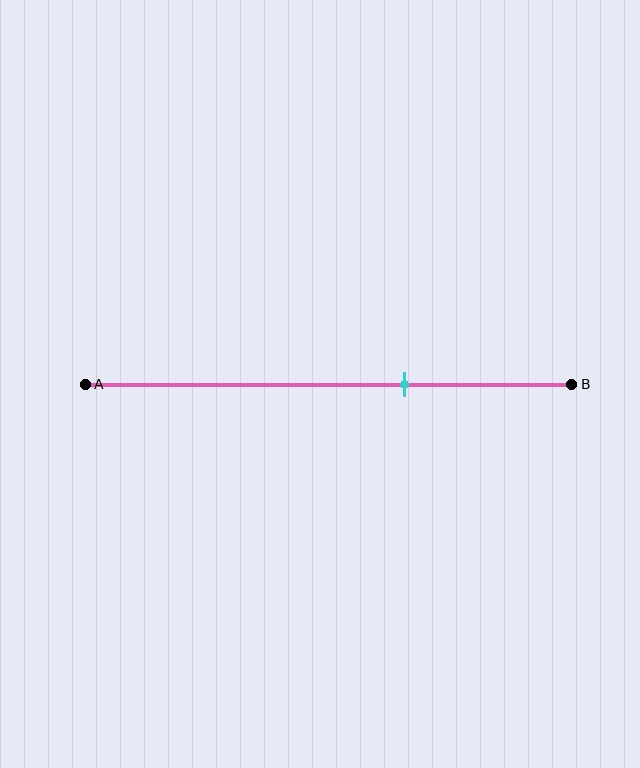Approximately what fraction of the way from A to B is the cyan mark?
The cyan mark is approximately 65% of the way from A to B.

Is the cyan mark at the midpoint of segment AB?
No, the mark is at about 65% from A, not at the 50% midpoint.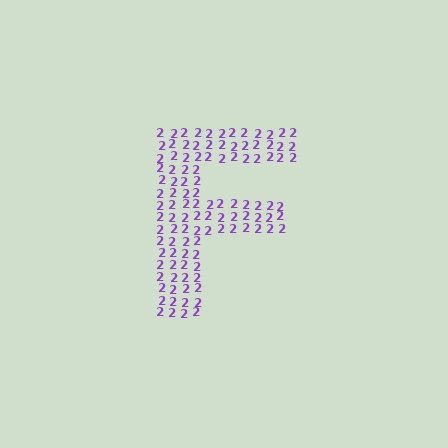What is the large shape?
The large shape is the letter F.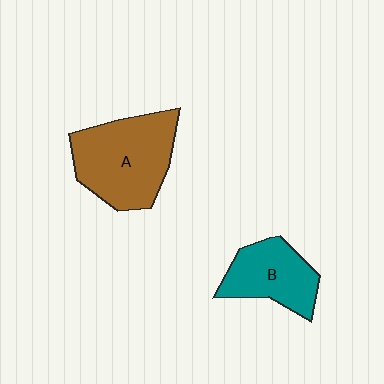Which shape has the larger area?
Shape A (brown).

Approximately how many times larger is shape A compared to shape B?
Approximately 1.5 times.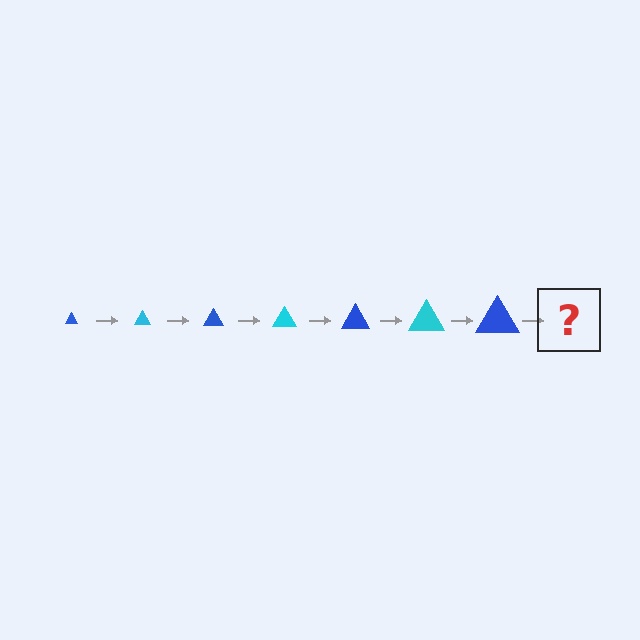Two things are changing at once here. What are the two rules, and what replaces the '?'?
The two rules are that the triangle grows larger each step and the color cycles through blue and cyan. The '?' should be a cyan triangle, larger than the previous one.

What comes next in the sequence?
The next element should be a cyan triangle, larger than the previous one.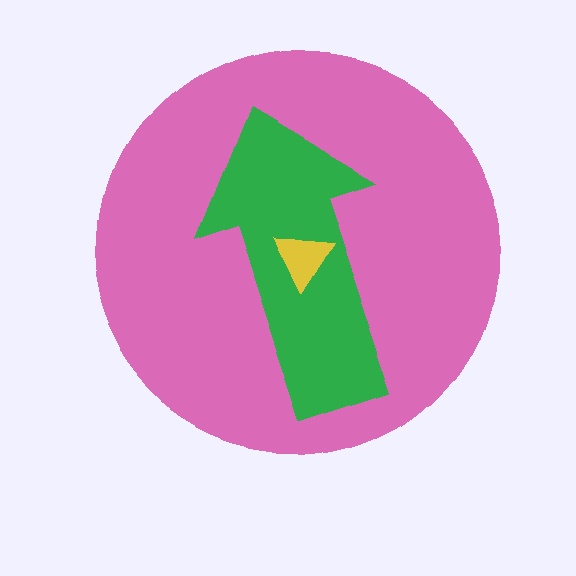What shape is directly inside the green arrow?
The yellow triangle.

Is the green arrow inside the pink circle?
Yes.